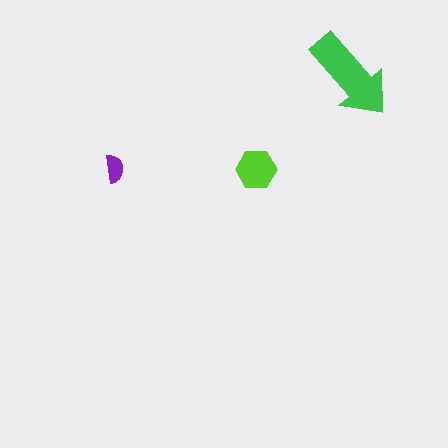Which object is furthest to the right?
The green arrow is rightmost.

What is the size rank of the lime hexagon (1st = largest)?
2nd.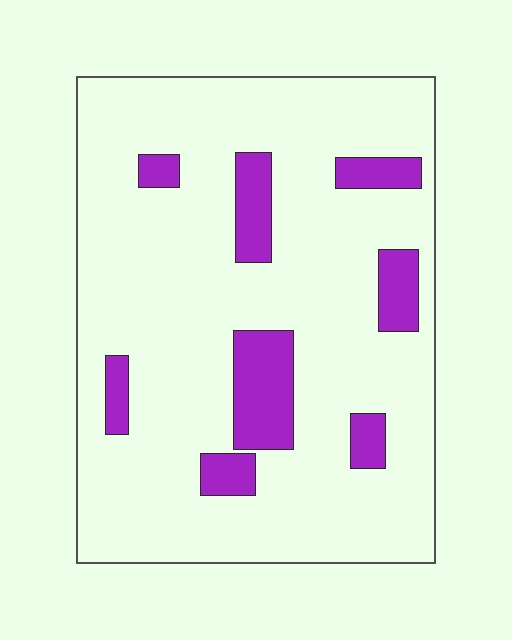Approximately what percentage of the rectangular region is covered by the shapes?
Approximately 15%.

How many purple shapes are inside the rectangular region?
8.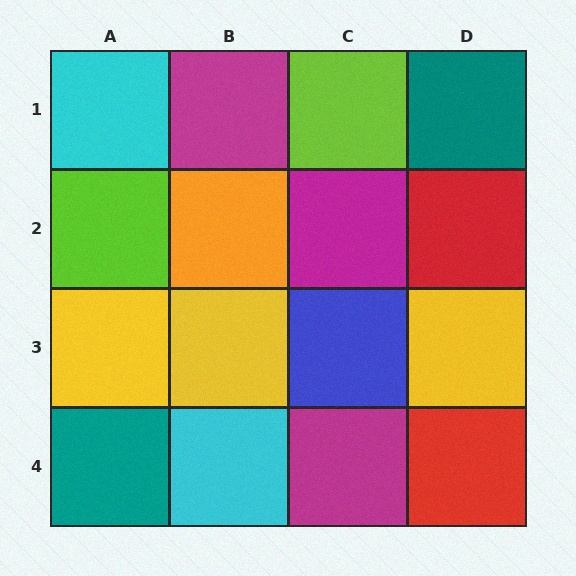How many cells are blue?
1 cell is blue.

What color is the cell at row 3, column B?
Yellow.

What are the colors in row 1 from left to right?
Cyan, magenta, lime, teal.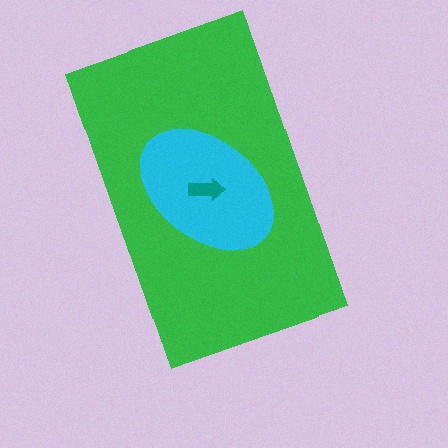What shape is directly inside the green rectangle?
The cyan ellipse.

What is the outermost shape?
The green rectangle.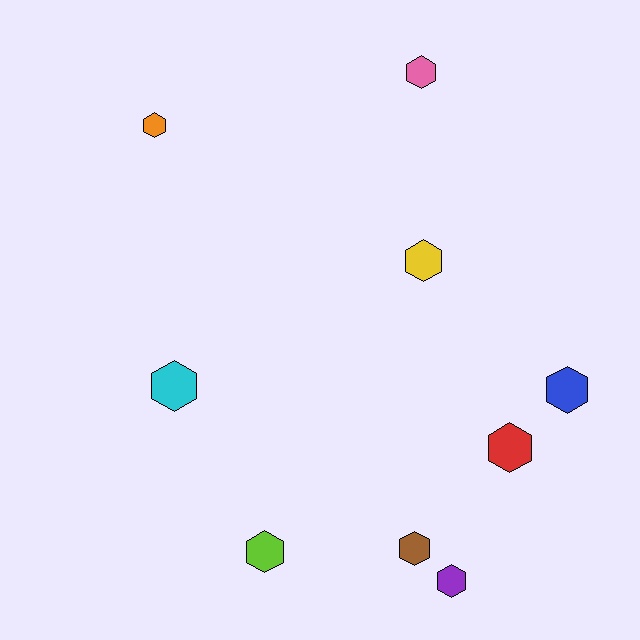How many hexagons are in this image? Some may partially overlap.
There are 9 hexagons.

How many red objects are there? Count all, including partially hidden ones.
There is 1 red object.